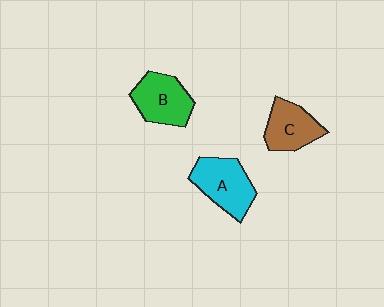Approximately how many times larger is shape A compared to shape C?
Approximately 1.2 times.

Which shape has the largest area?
Shape A (cyan).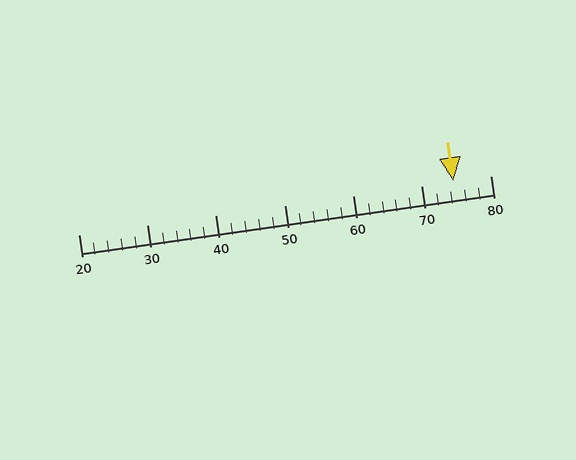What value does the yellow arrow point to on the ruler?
The yellow arrow points to approximately 75.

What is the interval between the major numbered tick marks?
The major tick marks are spaced 10 units apart.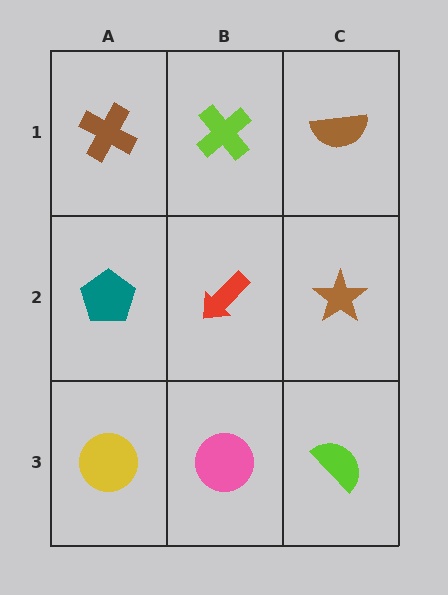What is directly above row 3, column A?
A teal pentagon.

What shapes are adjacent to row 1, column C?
A brown star (row 2, column C), a lime cross (row 1, column B).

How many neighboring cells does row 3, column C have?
2.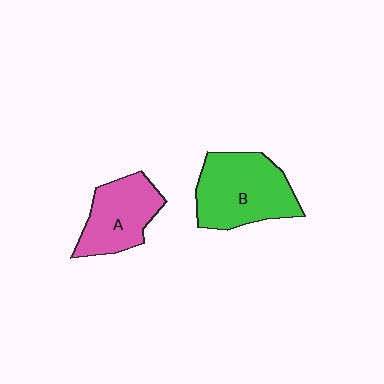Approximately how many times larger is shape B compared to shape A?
Approximately 1.3 times.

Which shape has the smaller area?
Shape A (pink).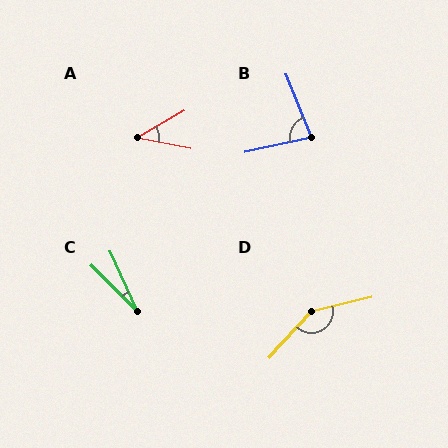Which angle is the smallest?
C, at approximately 20 degrees.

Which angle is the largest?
D, at approximately 146 degrees.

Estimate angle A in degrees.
Approximately 41 degrees.